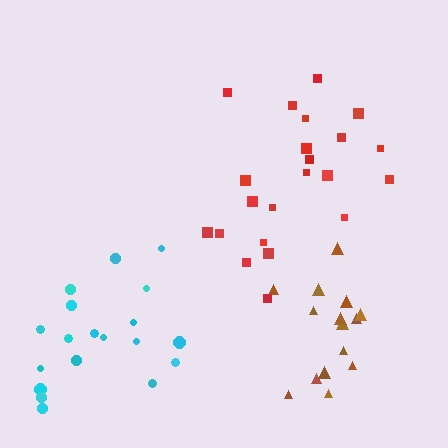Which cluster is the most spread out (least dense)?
Cyan.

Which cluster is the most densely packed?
Brown.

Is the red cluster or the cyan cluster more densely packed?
Red.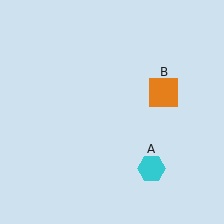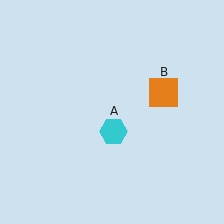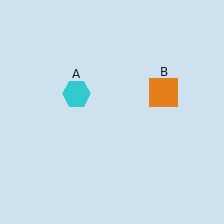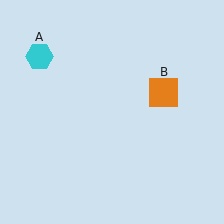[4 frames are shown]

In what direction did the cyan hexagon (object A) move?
The cyan hexagon (object A) moved up and to the left.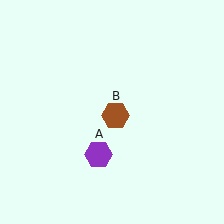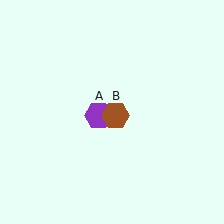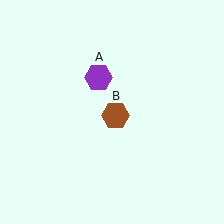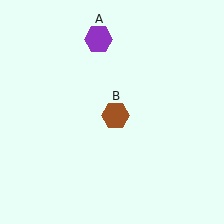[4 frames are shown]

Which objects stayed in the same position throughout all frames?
Brown hexagon (object B) remained stationary.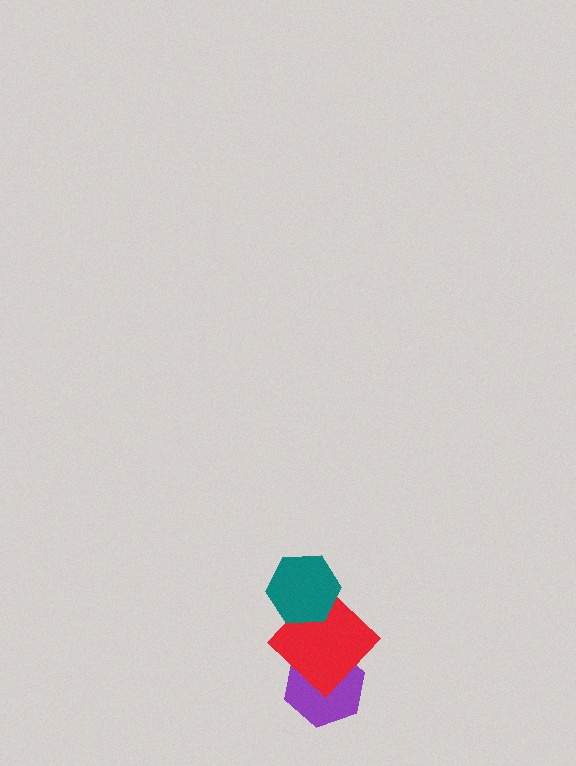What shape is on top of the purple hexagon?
The red diamond is on top of the purple hexagon.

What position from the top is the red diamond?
The red diamond is 2nd from the top.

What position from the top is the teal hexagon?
The teal hexagon is 1st from the top.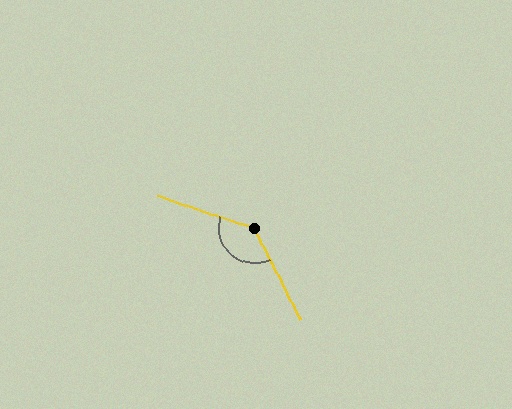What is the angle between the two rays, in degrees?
Approximately 135 degrees.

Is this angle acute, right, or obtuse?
It is obtuse.